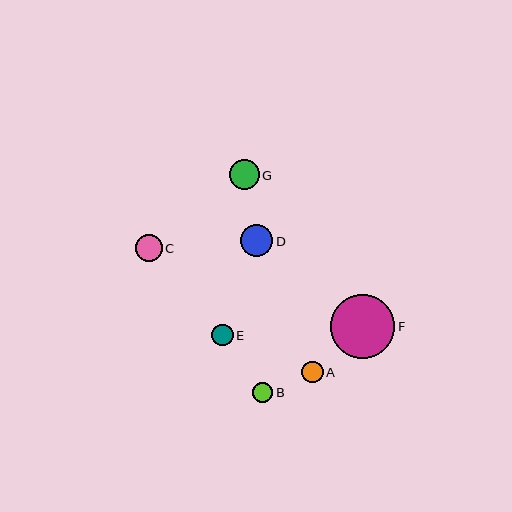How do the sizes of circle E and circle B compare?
Circle E and circle B are approximately the same size.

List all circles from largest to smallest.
From largest to smallest: F, D, G, C, A, E, B.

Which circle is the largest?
Circle F is the largest with a size of approximately 64 pixels.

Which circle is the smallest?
Circle B is the smallest with a size of approximately 20 pixels.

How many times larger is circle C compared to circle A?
Circle C is approximately 1.3 times the size of circle A.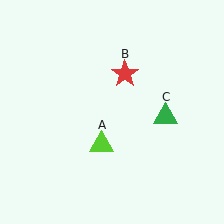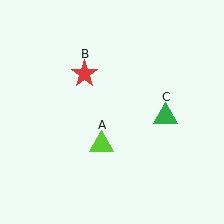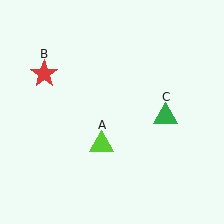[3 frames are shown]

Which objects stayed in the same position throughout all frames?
Lime triangle (object A) and green triangle (object C) remained stationary.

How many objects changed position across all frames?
1 object changed position: red star (object B).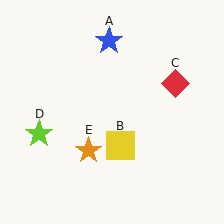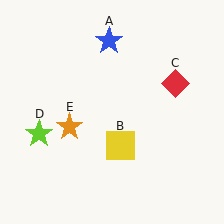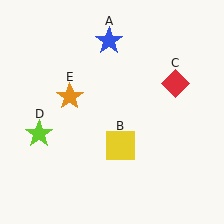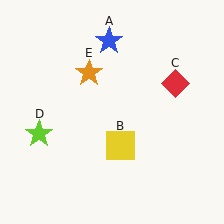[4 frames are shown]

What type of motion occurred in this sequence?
The orange star (object E) rotated clockwise around the center of the scene.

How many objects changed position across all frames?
1 object changed position: orange star (object E).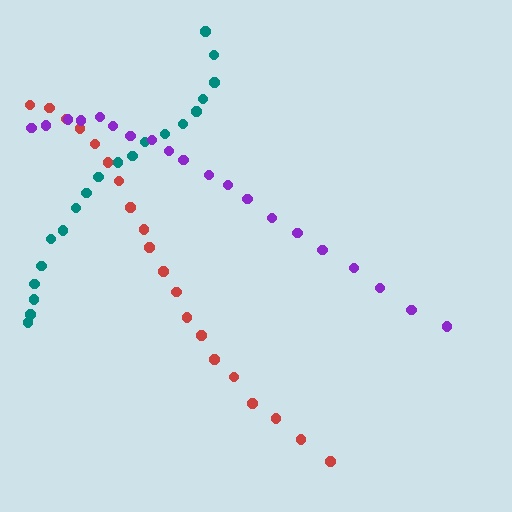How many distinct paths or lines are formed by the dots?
There are 3 distinct paths.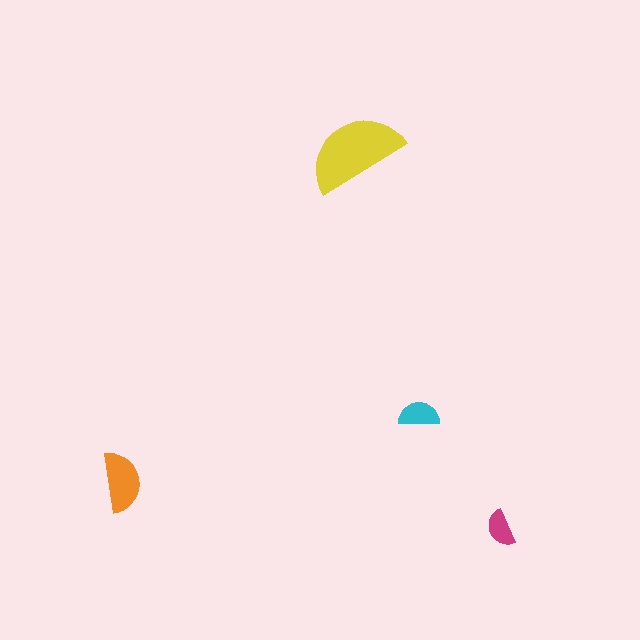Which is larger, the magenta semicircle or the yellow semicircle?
The yellow one.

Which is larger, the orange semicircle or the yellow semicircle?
The yellow one.